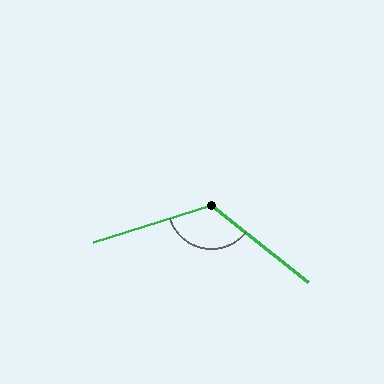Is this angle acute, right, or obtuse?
It is obtuse.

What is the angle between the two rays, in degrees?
Approximately 124 degrees.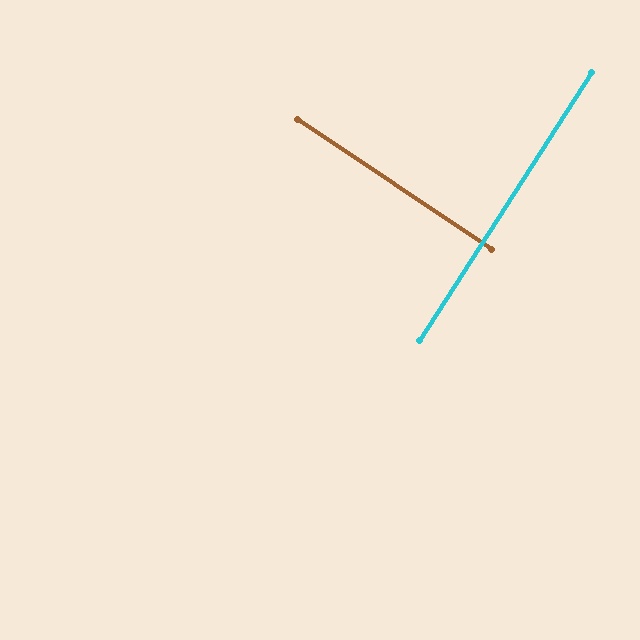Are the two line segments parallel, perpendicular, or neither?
Perpendicular — they meet at approximately 89°.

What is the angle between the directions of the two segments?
Approximately 89 degrees.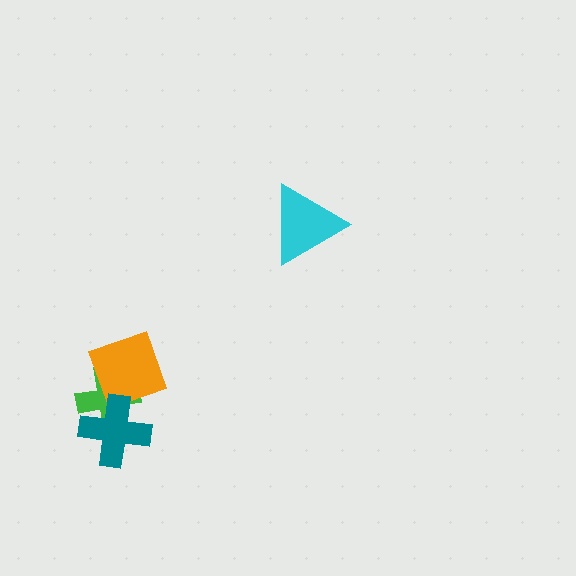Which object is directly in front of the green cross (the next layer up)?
The orange square is directly in front of the green cross.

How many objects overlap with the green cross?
2 objects overlap with the green cross.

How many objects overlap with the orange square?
1 object overlaps with the orange square.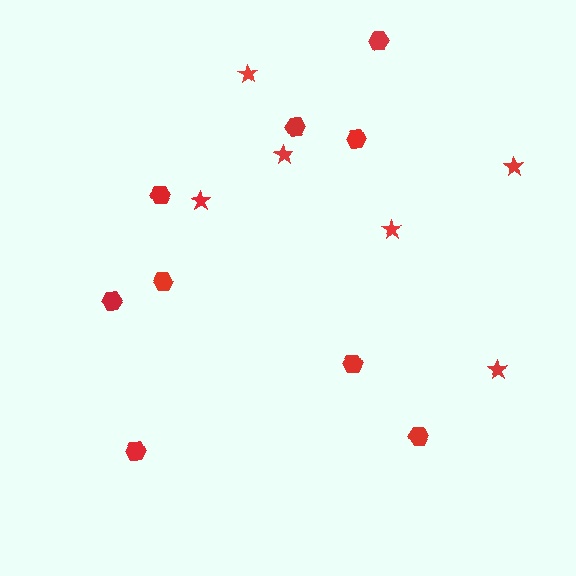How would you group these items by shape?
There are 2 groups: one group of hexagons (9) and one group of stars (6).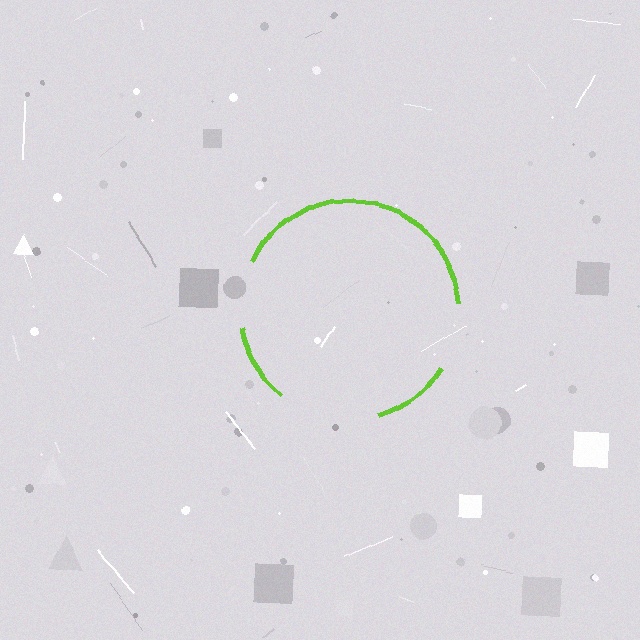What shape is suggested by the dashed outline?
The dashed outline suggests a circle.